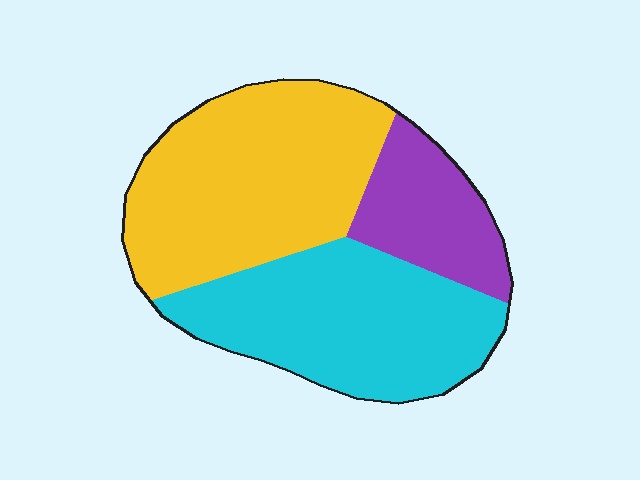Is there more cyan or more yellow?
Yellow.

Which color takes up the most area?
Yellow, at roughly 45%.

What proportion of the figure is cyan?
Cyan covers about 40% of the figure.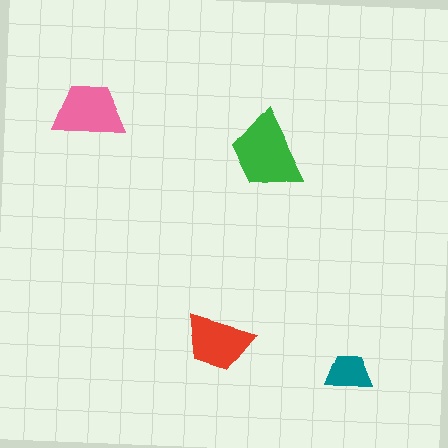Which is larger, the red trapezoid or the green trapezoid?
The green one.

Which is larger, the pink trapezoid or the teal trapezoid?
The pink one.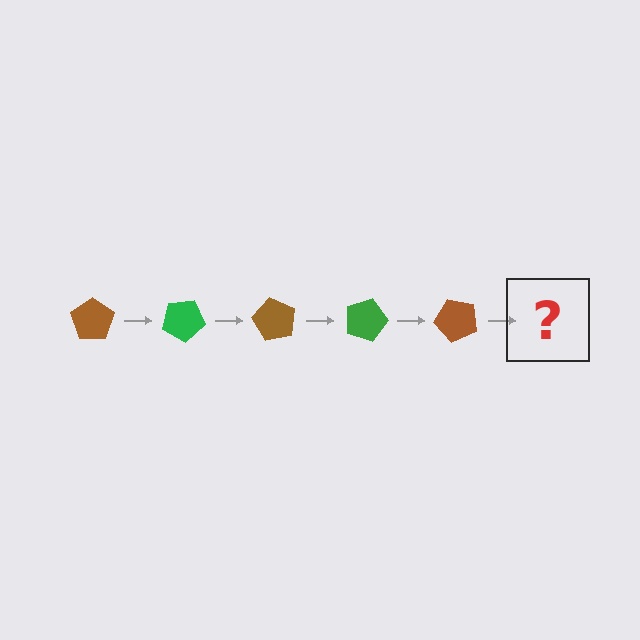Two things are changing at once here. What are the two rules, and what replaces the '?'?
The two rules are that it rotates 30 degrees each step and the color cycles through brown and green. The '?' should be a green pentagon, rotated 150 degrees from the start.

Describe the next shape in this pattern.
It should be a green pentagon, rotated 150 degrees from the start.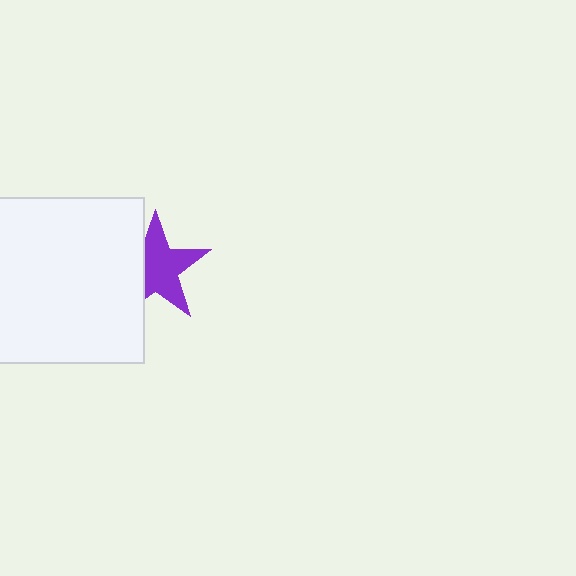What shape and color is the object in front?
The object in front is a white square.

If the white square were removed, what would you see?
You would see the complete purple star.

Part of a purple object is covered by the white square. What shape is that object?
It is a star.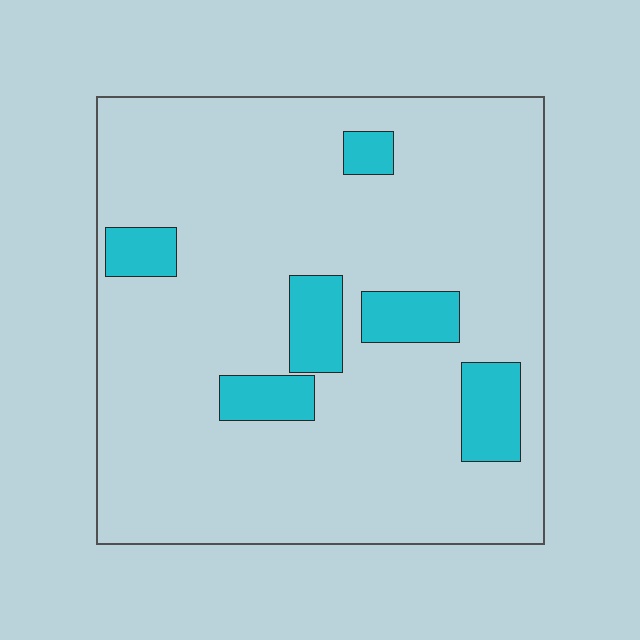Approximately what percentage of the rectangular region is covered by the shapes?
Approximately 15%.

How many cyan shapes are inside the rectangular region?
6.